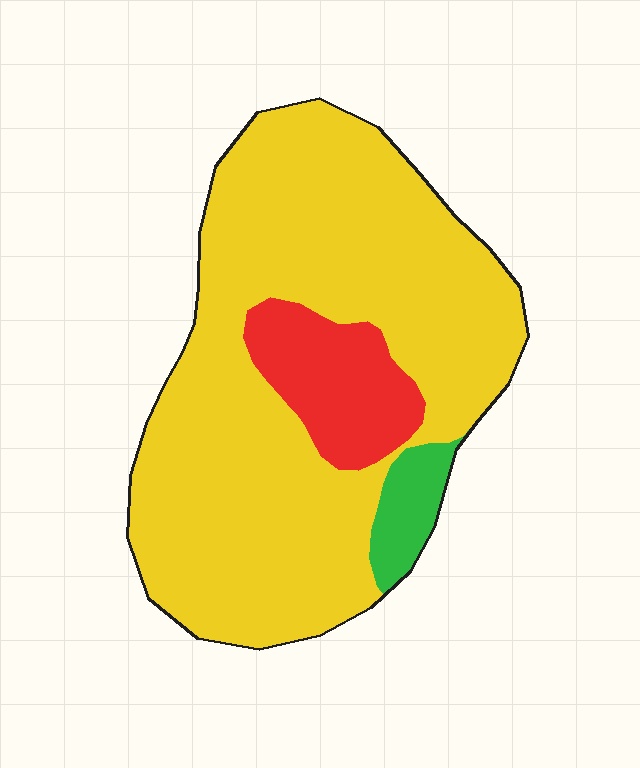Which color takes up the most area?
Yellow, at roughly 80%.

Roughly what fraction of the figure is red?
Red takes up about one eighth (1/8) of the figure.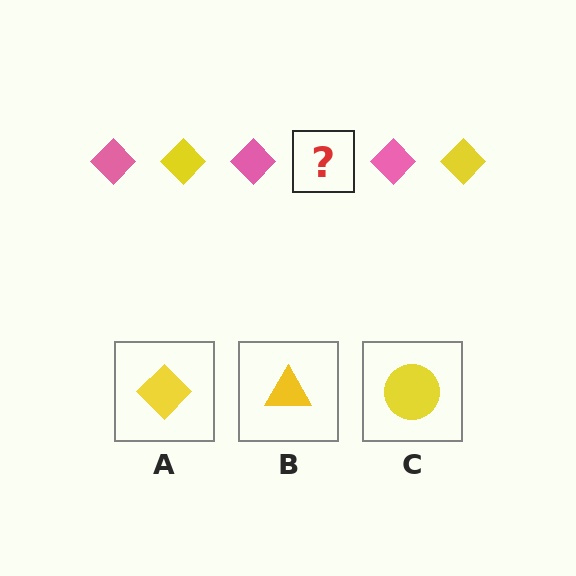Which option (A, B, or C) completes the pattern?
A.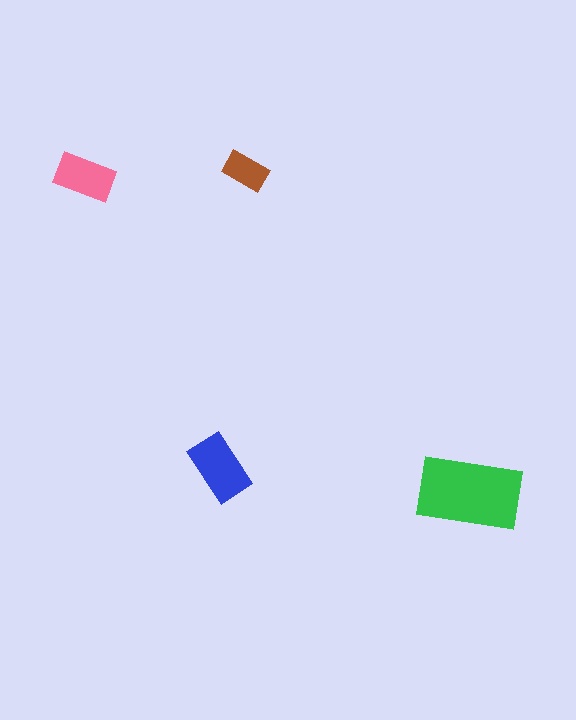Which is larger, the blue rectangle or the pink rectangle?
The blue one.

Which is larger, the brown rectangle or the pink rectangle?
The pink one.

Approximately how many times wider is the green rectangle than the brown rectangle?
About 2.5 times wider.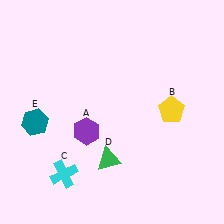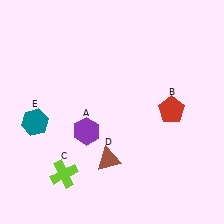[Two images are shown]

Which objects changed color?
B changed from yellow to red. C changed from cyan to lime. D changed from green to brown.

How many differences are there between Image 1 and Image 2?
There are 3 differences between the two images.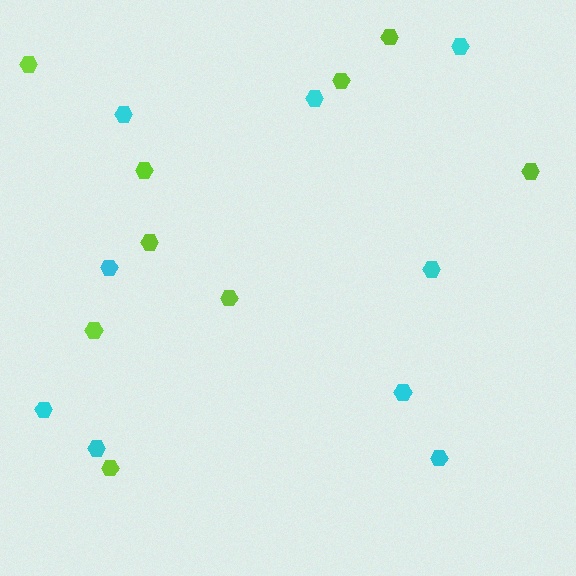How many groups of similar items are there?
There are 2 groups: one group of cyan hexagons (9) and one group of lime hexagons (9).